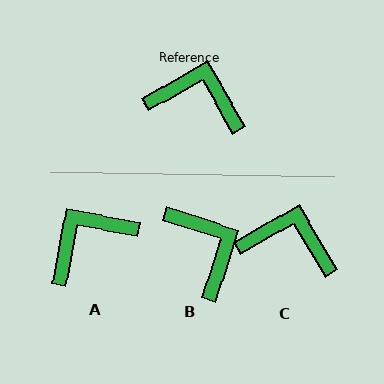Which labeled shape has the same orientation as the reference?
C.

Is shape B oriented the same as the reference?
No, it is off by about 48 degrees.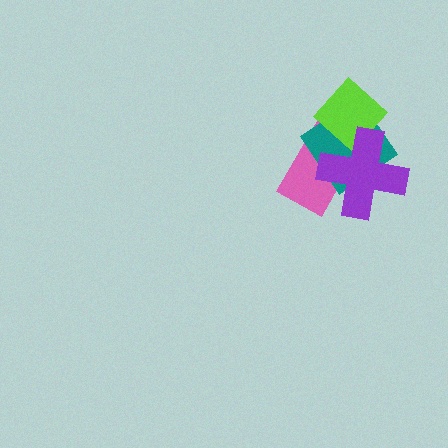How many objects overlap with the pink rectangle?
3 objects overlap with the pink rectangle.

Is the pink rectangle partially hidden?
Yes, it is partially covered by another shape.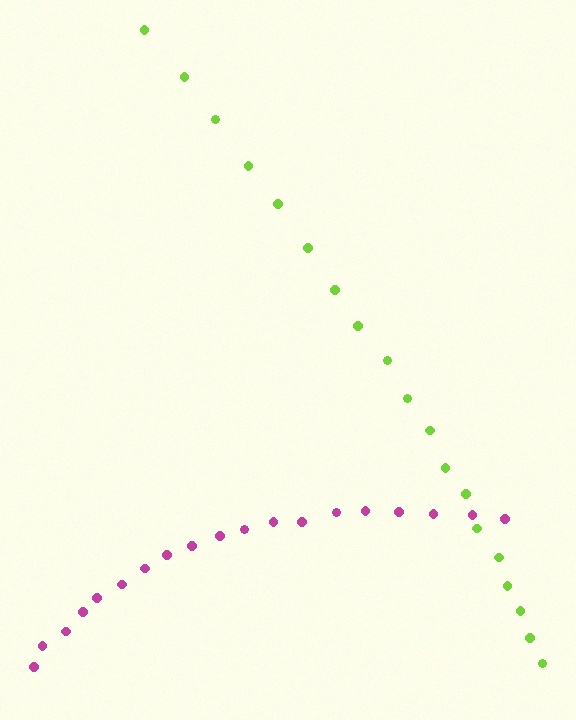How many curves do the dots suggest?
There are 2 distinct paths.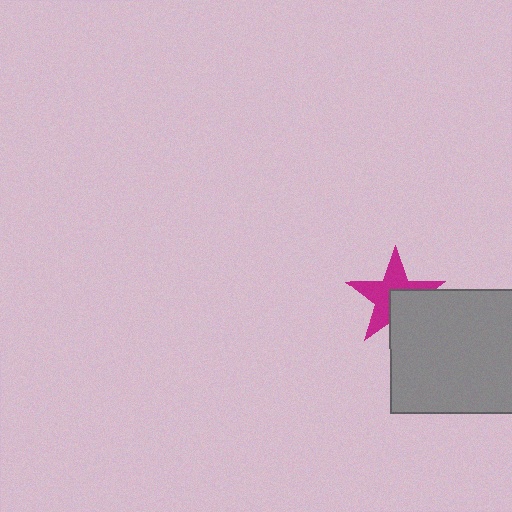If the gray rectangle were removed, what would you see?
You would see the complete magenta star.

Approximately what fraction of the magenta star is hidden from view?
Roughly 38% of the magenta star is hidden behind the gray rectangle.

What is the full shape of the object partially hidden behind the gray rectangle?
The partially hidden object is a magenta star.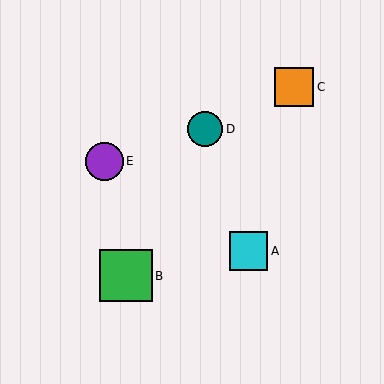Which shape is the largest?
The green square (labeled B) is the largest.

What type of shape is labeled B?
Shape B is a green square.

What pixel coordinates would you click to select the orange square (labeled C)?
Click at (294, 87) to select the orange square C.